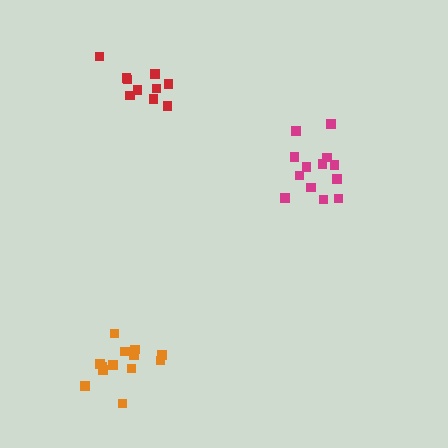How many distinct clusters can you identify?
There are 3 distinct clusters.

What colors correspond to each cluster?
The clusters are colored: red, magenta, orange.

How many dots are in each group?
Group 1: 10 dots, Group 2: 14 dots, Group 3: 13 dots (37 total).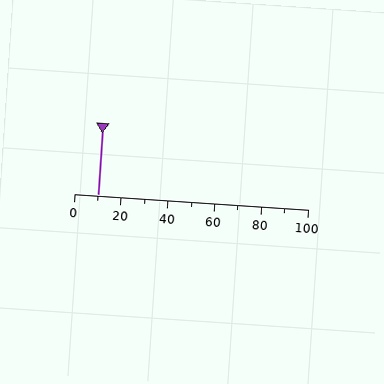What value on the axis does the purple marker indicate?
The marker indicates approximately 10.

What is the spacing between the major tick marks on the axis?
The major ticks are spaced 20 apart.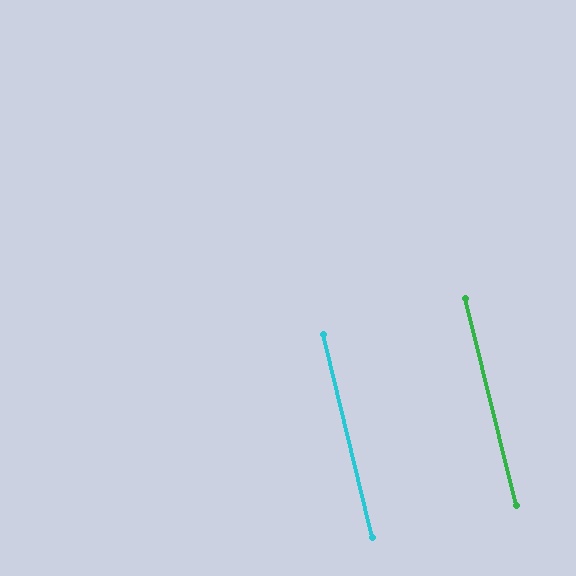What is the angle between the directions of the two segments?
Approximately 0 degrees.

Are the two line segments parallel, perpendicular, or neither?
Parallel — their directions differ by only 0.4°.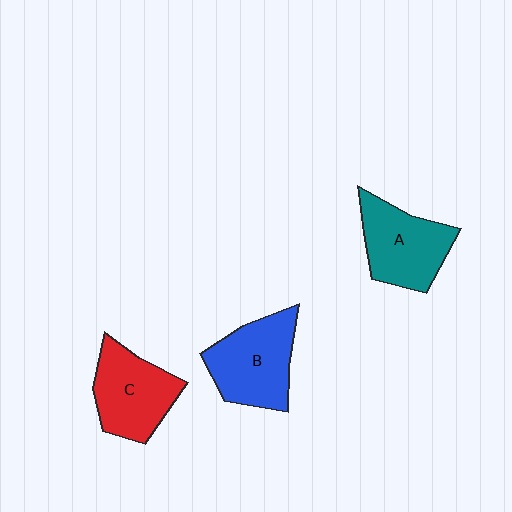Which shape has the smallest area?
Shape C (red).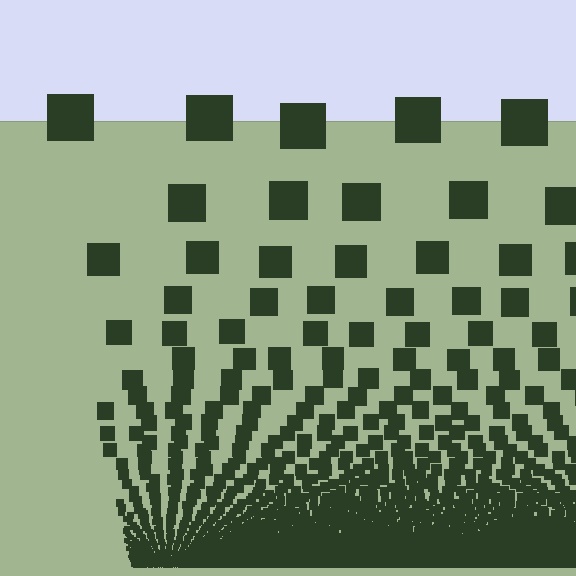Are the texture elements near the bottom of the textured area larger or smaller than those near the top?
Smaller. The gradient is inverted — elements near the bottom are smaller and denser.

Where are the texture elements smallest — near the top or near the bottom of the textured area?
Near the bottom.